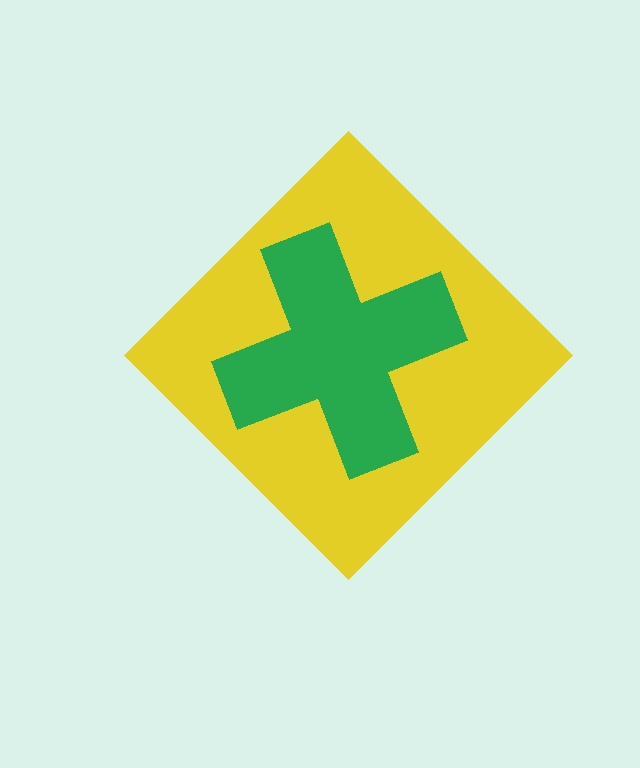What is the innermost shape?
The green cross.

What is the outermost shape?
The yellow diamond.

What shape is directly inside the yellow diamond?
The green cross.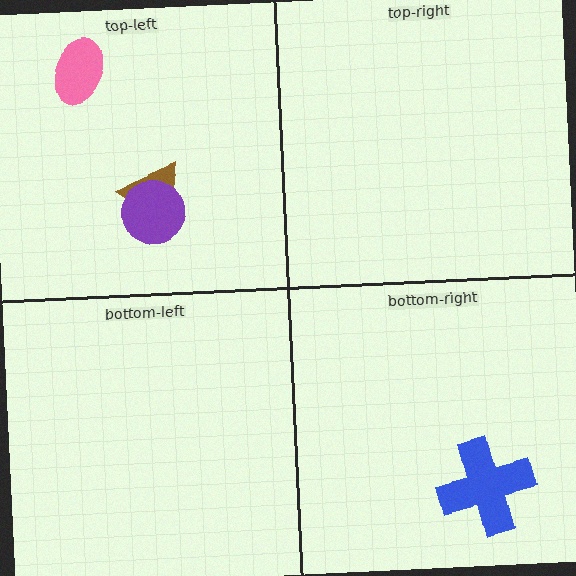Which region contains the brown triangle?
The top-left region.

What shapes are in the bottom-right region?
The blue cross.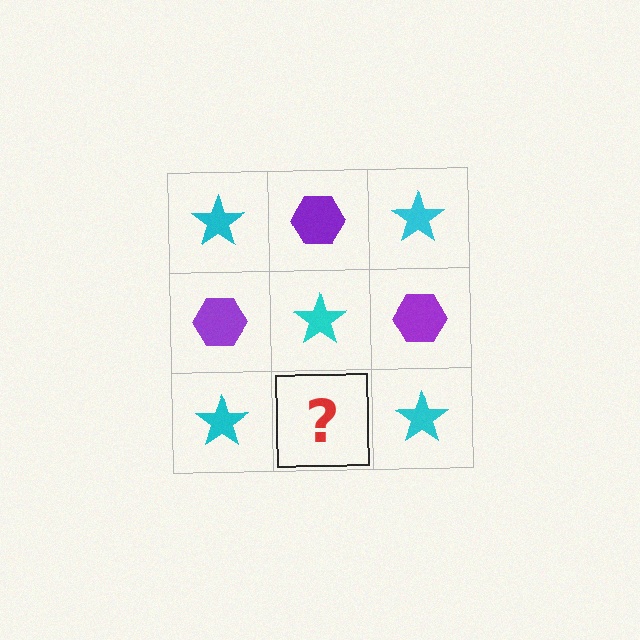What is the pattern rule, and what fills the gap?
The rule is that it alternates cyan star and purple hexagon in a checkerboard pattern. The gap should be filled with a purple hexagon.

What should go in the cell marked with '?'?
The missing cell should contain a purple hexagon.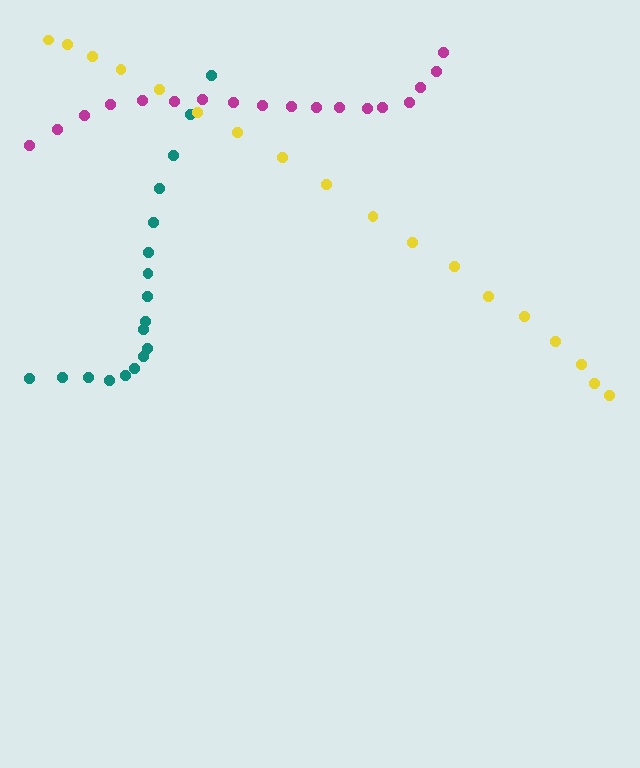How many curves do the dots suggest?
There are 3 distinct paths.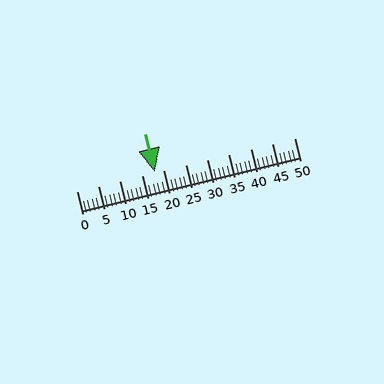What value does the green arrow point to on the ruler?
The green arrow points to approximately 18.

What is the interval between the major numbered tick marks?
The major tick marks are spaced 5 units apart.